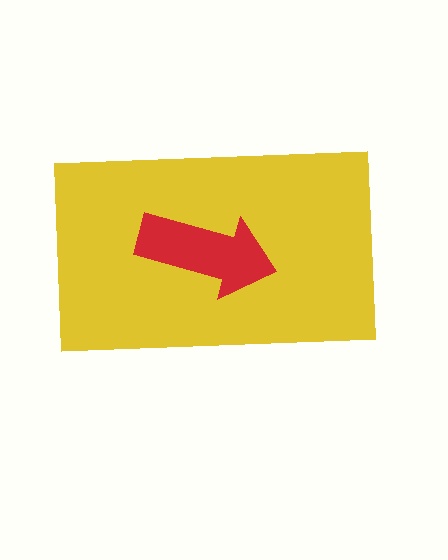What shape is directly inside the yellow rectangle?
The red arrow.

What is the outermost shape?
The yellow rectangle.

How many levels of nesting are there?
2.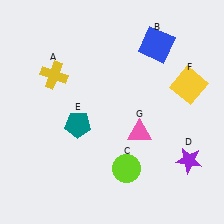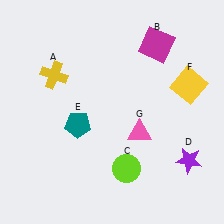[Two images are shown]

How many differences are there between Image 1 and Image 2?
There is 1 difference between the two images.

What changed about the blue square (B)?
In Image 1, B is blue. In Image 2, it changed to magenta.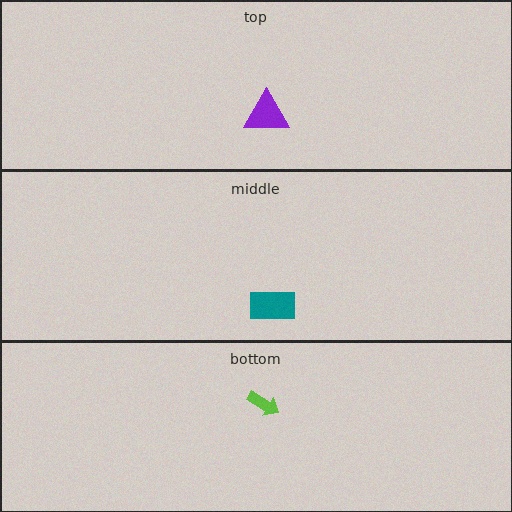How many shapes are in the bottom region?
1.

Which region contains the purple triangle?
The top region.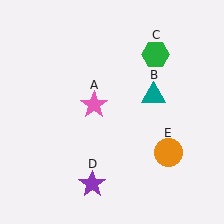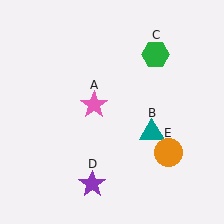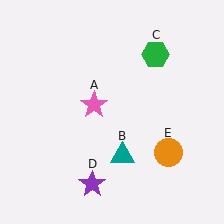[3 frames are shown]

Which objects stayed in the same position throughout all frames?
Pink star (object A) and green hexagon (object C) and purple star (object D) and orange circle (object E) remained stationary.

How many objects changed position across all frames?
1 object changed position: teal triangle (object B).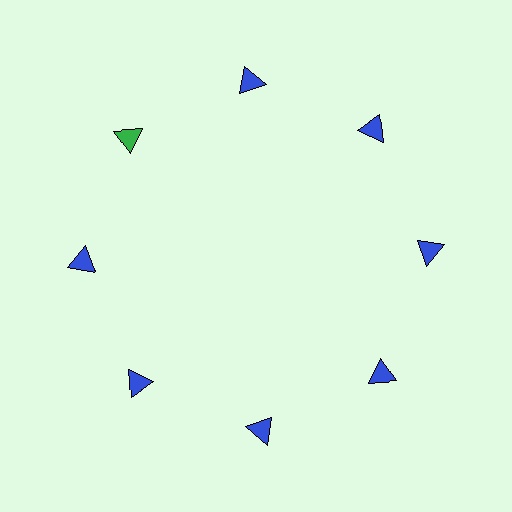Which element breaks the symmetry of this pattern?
The green triangle at roughly the 10 o'clock position breaks the symmetry. All other shapes are blue triangles.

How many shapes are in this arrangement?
There are 8 shapes arranged in a ring pattern.